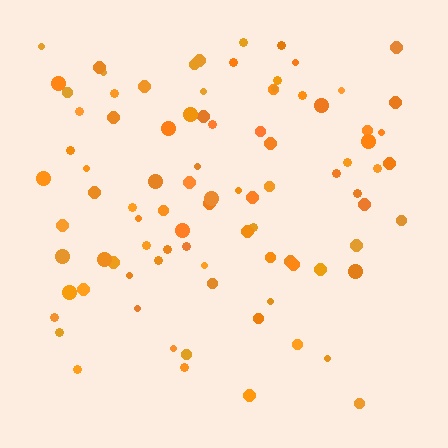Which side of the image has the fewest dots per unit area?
The bottom.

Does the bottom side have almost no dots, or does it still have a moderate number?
Still a moderate number, just noticeably fewer than the top.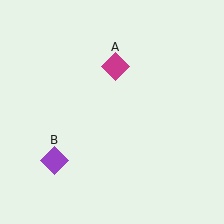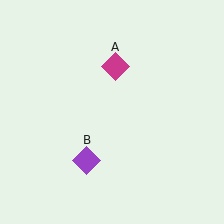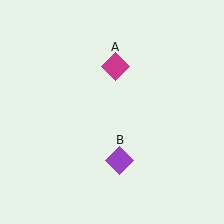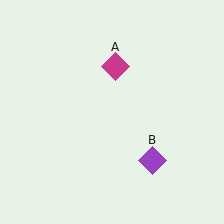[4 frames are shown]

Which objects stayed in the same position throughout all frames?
Magenta diamond (object A) remained stationary.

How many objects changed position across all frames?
1 object changed position: purple diamond (object B).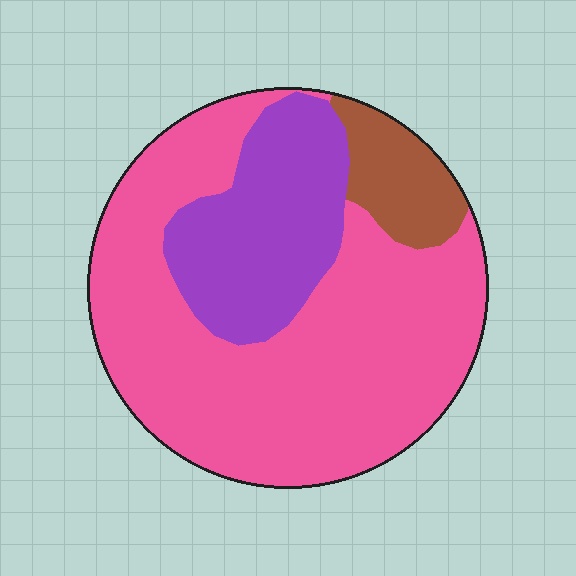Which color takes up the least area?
Brown, at roughly 10%.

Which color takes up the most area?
Pink, at roughly 65%.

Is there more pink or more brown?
Pink.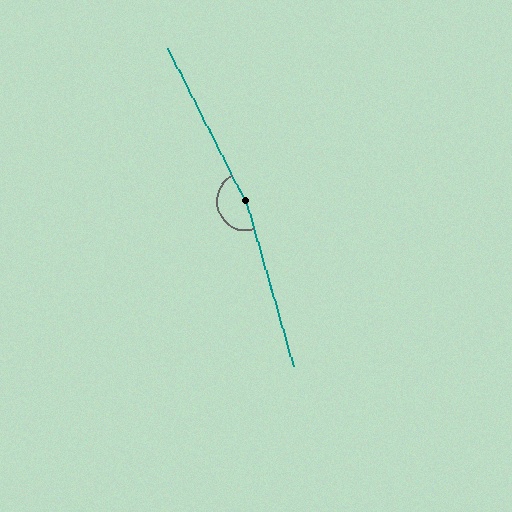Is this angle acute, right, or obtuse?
It is obtuse.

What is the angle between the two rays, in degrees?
Approximately 169 degrees.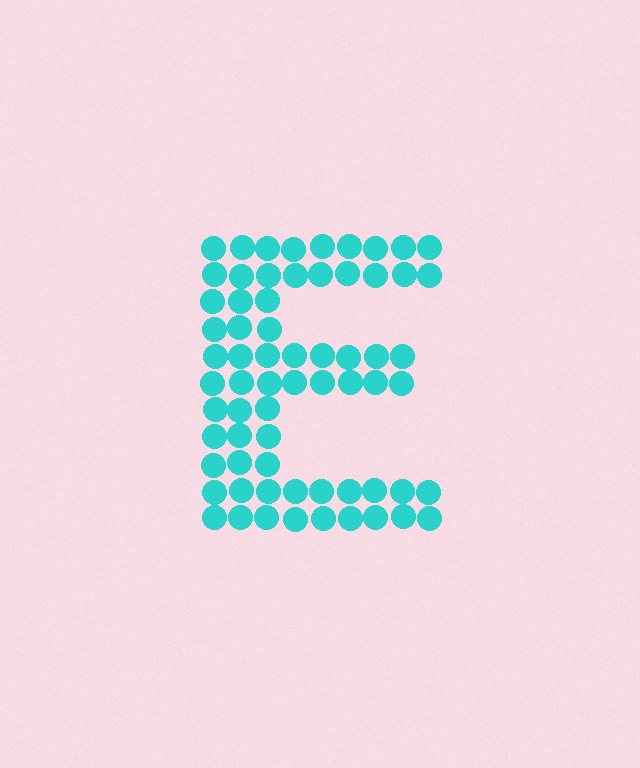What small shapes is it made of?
It is made of small circles.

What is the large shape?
The large shape is the letter E.